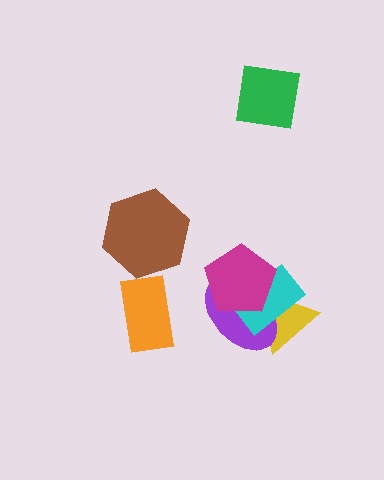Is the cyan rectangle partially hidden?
Yes, it is partially covered by another shape.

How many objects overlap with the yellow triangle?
3 objects overlap with the yellow triangle.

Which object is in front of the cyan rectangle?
The magenta pentagon is in front of the cyan rectangle.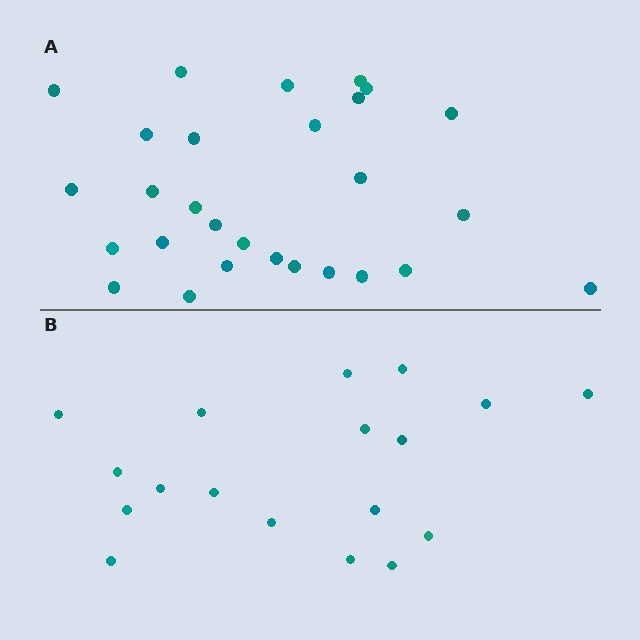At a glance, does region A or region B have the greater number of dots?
Region A (the top region) has more dots.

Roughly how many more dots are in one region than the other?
Region A has roughly 10 or so more dots than region B.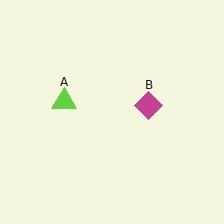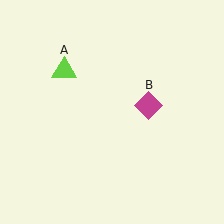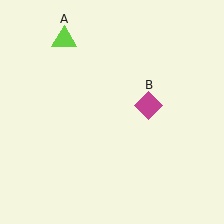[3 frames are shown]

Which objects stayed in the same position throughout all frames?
Magenta diamond (object B) remained stationary.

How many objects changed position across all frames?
1 object changed position: lime triangle (object A).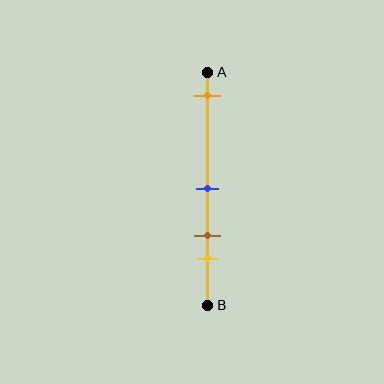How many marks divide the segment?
There are 4 marks dividing the segment.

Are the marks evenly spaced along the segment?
No, the marks are not evenly spaced.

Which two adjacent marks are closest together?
The brown and yellow marks are the closest adjacent pair.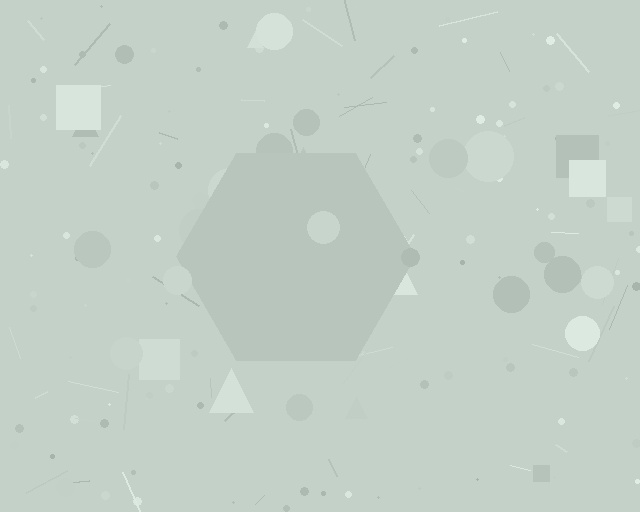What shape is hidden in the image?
A hexagon is hidden in the image.